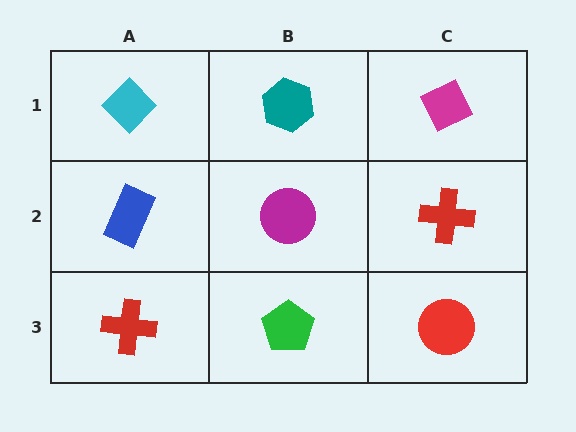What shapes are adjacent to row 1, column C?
A red cross (row 2, column C), a teal hexagon (row 1, column B).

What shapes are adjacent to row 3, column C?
A red cross (row 2, column C), a green pentagon (row 3, column B).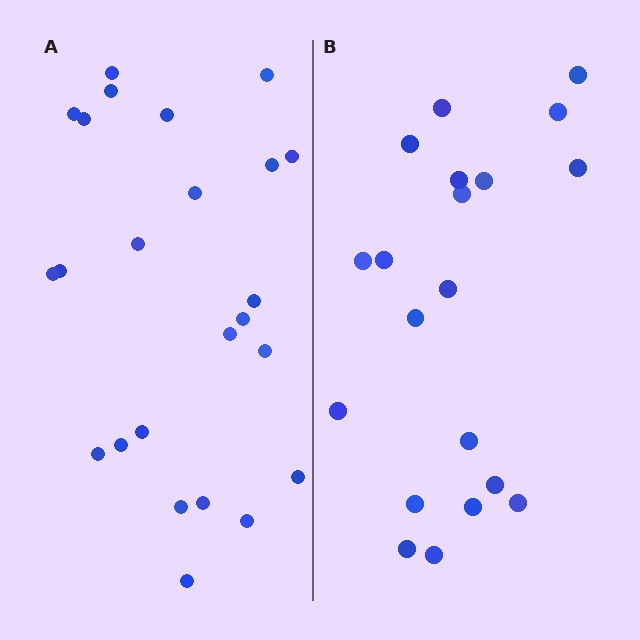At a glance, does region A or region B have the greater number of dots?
Region A (the left region) has more dots.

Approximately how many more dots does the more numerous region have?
Region A has about 4 more dots than region B.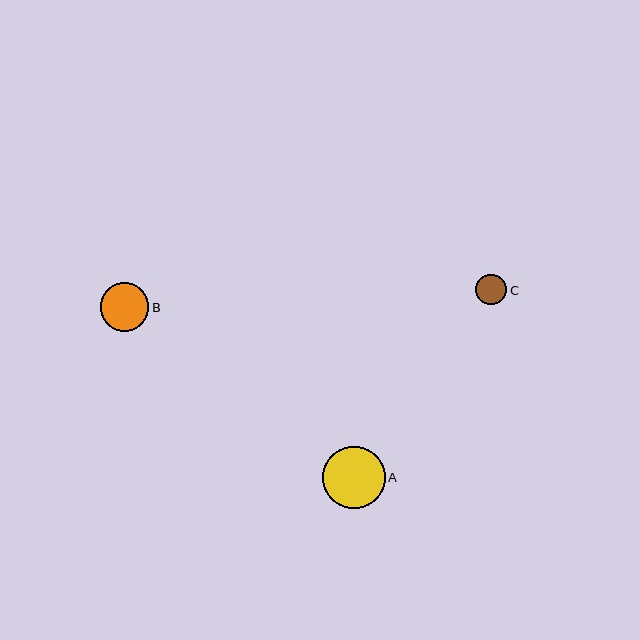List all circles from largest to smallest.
From largest to smallest: A, B, C.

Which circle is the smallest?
Circle C is the smallest with a size of approximately 31 pixels.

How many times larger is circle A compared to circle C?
Circle A is approximately 2.0 times the size of circle C.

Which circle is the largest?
Circle A is the largest with a size of approximately 62 pixels.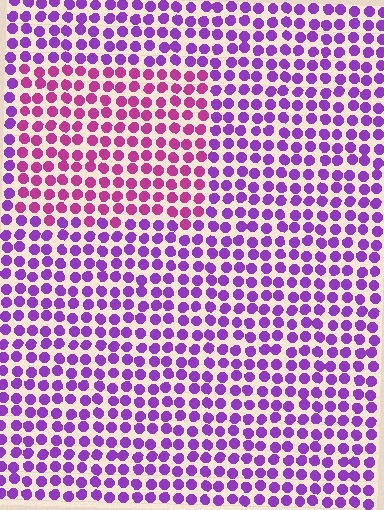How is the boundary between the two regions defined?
The boundary is defined purely by a slight shift in hue (about 39 degrees). Spacing, size, and orientation are identical on both sides.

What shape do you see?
I see a rectangle.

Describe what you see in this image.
The image is filled with small purple elements in a uniform arrangement. A rectangle-shaped region is visible where the elements are tinted to a slightly different hue, forming a subtle color boundary.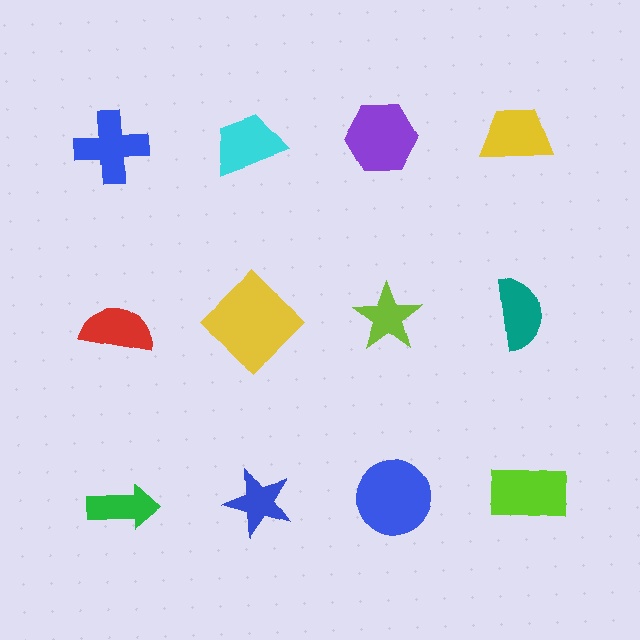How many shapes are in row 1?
4 shapes.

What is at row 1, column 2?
A cyan trapezoid.